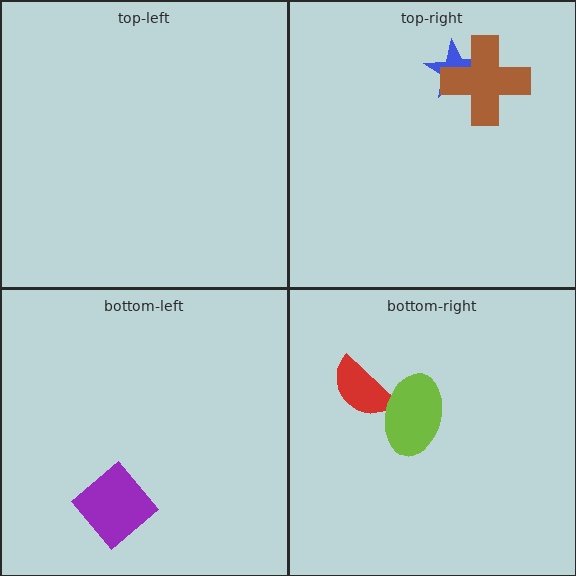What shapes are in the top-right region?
The blue star, the brown cross.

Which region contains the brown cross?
The top-right region.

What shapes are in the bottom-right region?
The red semicircle, the lime ellipse.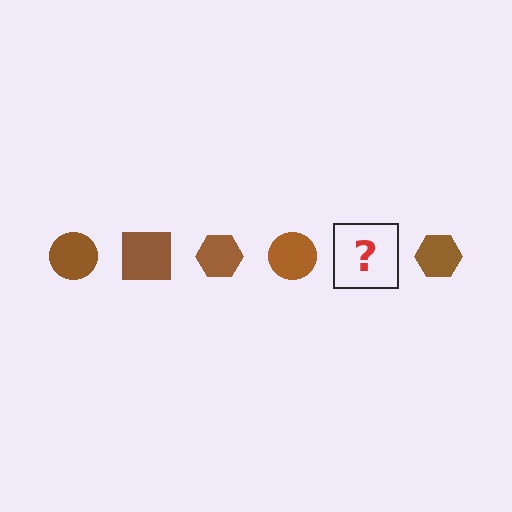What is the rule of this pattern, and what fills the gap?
The rule is that the pattern cycles through circle, square, hexagon shapes in brown. The gap should be filled with a brown square.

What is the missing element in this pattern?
The missing element is a brown square.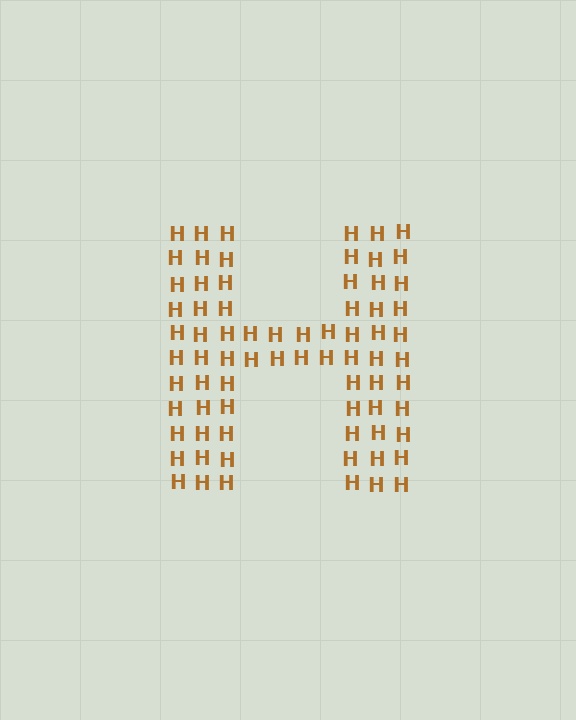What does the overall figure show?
The overall figure shows the letter H.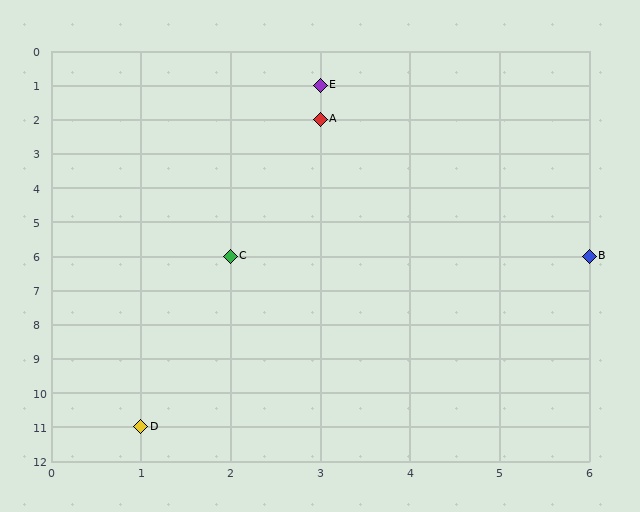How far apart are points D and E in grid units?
Points D and E are 2 columns and 10 rows apart (about 10.2 grid units diagonally).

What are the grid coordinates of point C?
Point C is at grid coordinates (2, 6).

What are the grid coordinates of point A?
Point A is at grid coordinates (3, 2).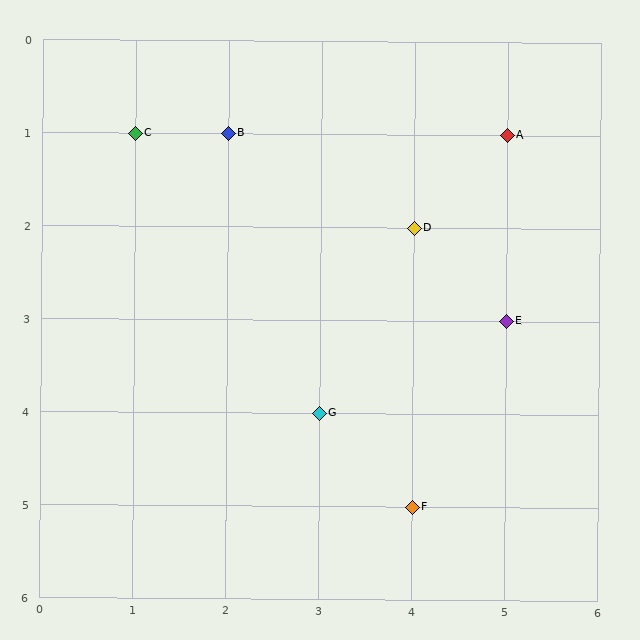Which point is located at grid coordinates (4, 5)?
Point F is at (4, 5).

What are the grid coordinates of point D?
Point D is at grid coordinates (4, 2).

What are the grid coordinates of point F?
Point F is at grid coordinates (4, 5).